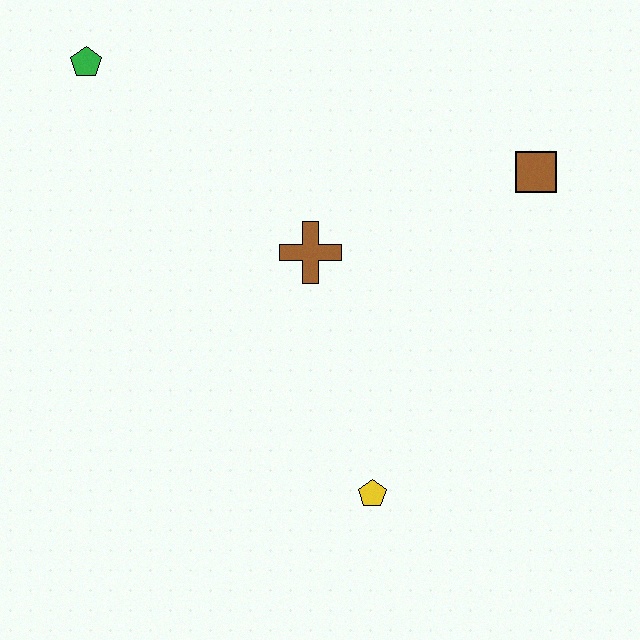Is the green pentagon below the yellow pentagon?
No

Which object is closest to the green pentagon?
The brown cross is closest to the green pentagon.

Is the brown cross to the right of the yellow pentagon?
No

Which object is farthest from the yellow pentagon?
The green pentagon is farthest from the yellow pentagon.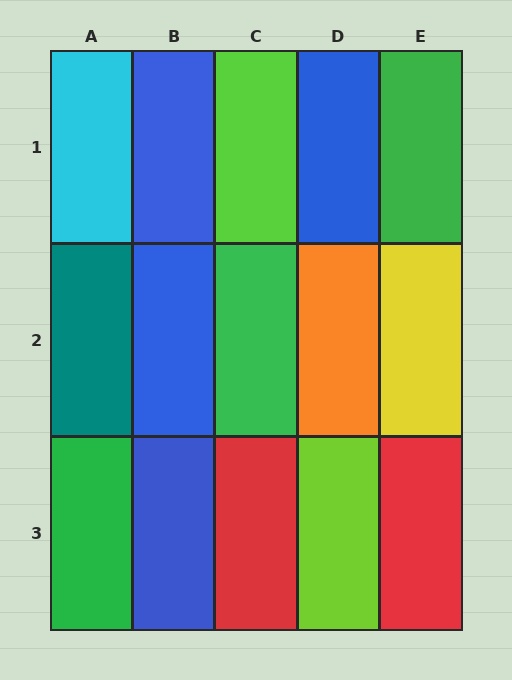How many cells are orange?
1 cell is orange.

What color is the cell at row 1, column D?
Blue.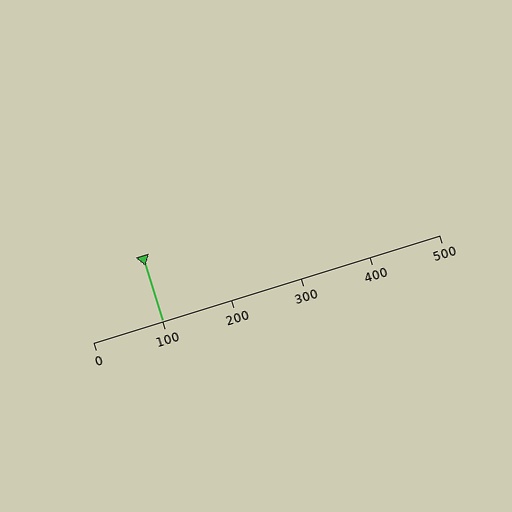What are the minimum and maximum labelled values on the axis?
The axis runs from 0 to 500.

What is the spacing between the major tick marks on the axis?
The major ticks are spaced 100 apart.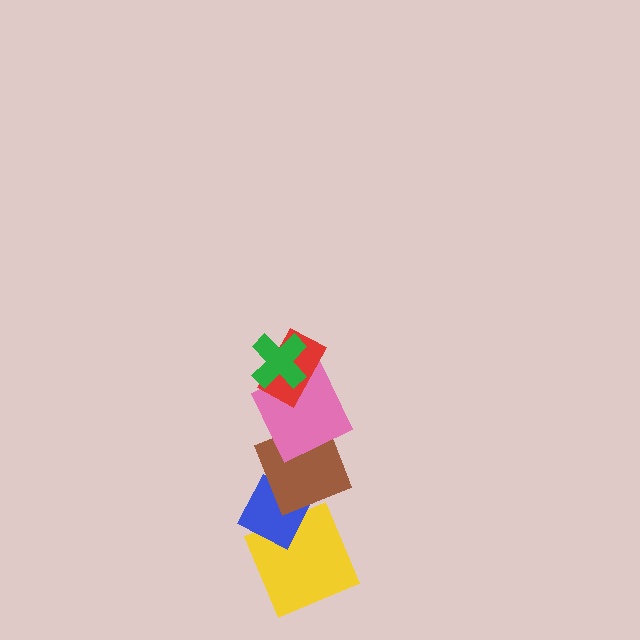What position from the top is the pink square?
The pink square is 3rd from the top.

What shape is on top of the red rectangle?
The green cross is on top of the red rectangle.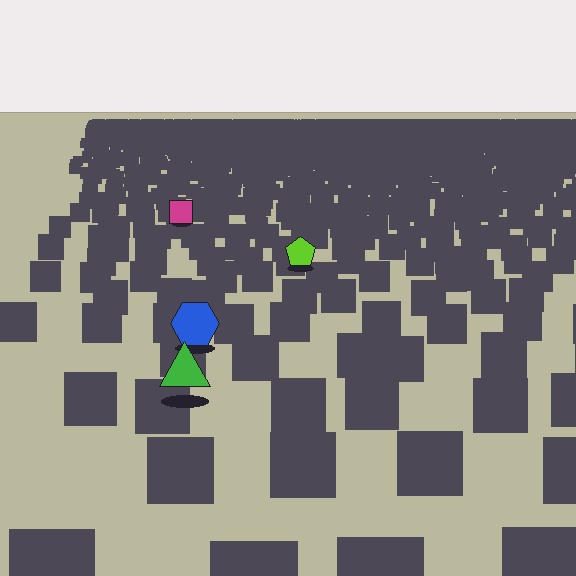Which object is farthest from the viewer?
The magenta square is farthest from the viewer. It appears smaller and the ground texture around it is denser.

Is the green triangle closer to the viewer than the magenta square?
Yes. The green triangle is closer — you can tell from the texture gradient: the ground texture is coarser near it.